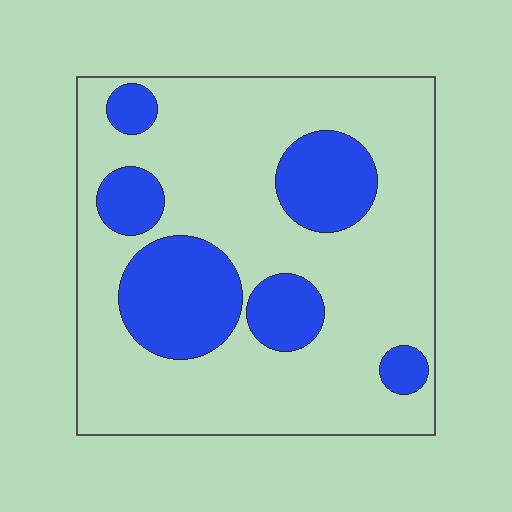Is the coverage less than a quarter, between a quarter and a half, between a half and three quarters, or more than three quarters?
Between a quarter and a half.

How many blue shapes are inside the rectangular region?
6.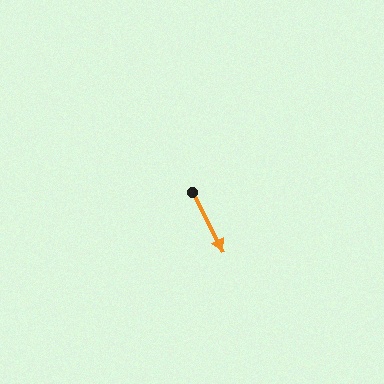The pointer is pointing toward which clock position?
Roughly 5 o'clock.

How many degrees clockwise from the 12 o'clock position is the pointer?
Approximately 153 degrees.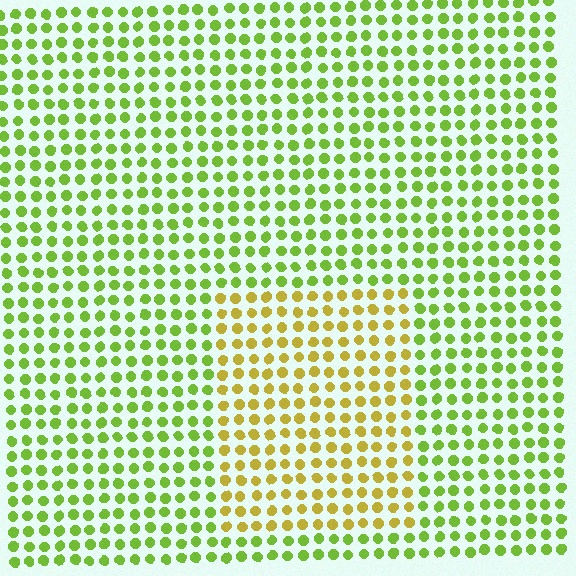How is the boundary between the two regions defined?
The boundary is defined purely by a slight shift in hue (about 40 degrees). Spacing, size, and orientation are identical on both sides.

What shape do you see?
I see a rectangle.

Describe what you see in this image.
The image is filled with small lime elements in a uniform arrangement. A rectangle-shaped region is visible where the elements are tinted to a slightly different hue, forming a subtle color boundary.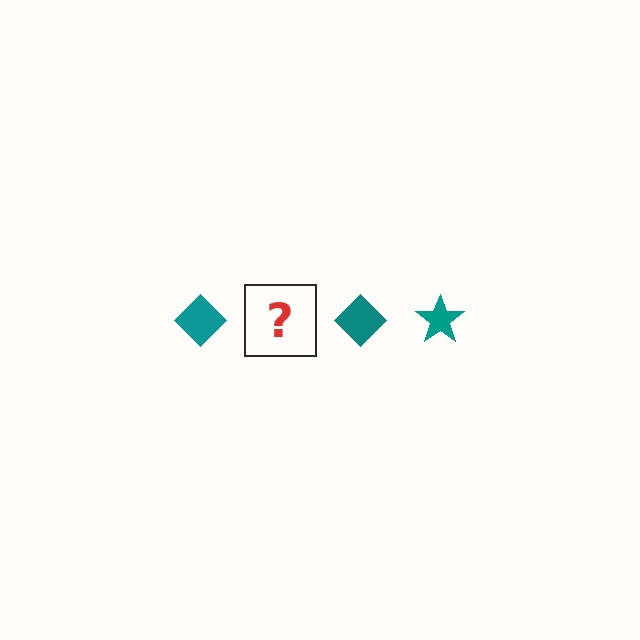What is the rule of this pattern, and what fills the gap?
The rule is that the pattern cycles through diamond, star shapes in teal. The gap should be filled with a teal star.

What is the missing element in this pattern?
The missing element is a teal star.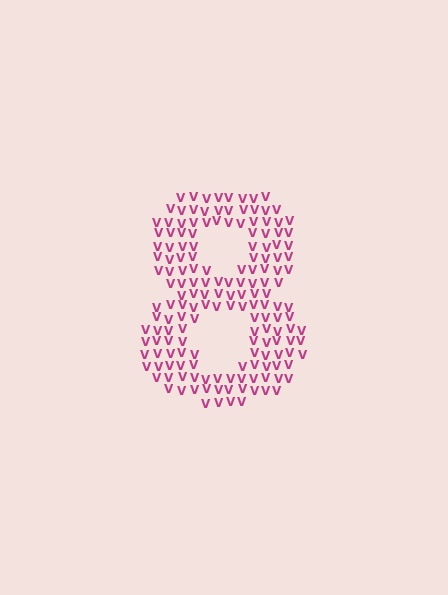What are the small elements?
The small elements are letter V's.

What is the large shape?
The large shape is the digit 8.